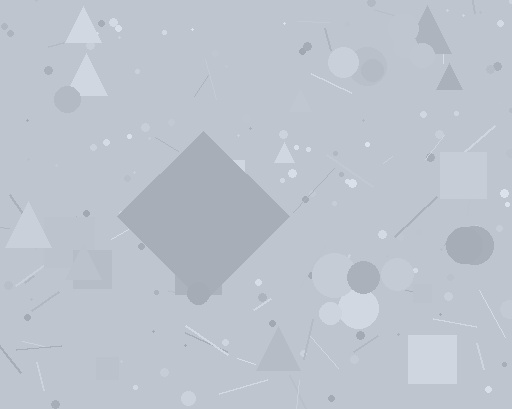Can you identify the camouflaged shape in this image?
The camouflaged shape is a diamond.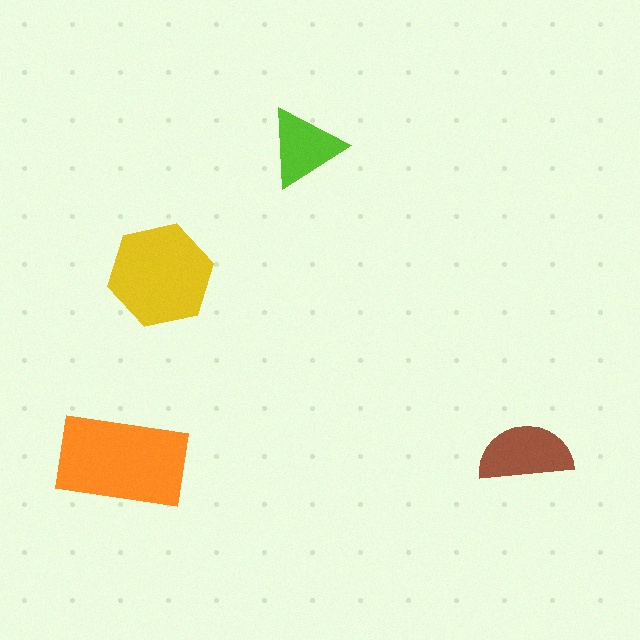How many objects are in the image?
There are 4 objects in the image.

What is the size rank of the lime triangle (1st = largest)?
4th.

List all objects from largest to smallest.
The orange rectangle, the yellow hexagon, the brown semicircle, the lime triangle.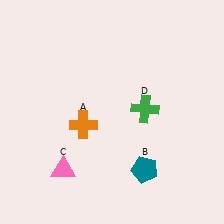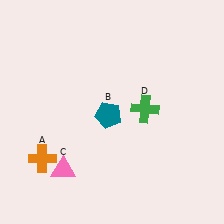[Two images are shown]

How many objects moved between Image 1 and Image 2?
2 objects moved between the two images.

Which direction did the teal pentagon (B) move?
The teal pentagon (B) moved up.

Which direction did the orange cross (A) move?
The orange cross (A) moved left.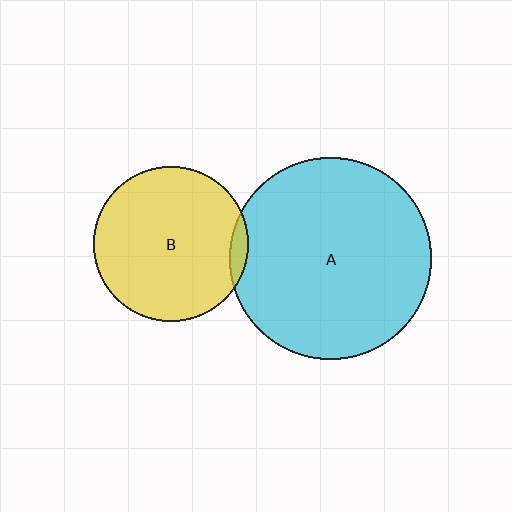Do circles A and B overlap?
Yes.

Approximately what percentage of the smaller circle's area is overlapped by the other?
Approximately 5%.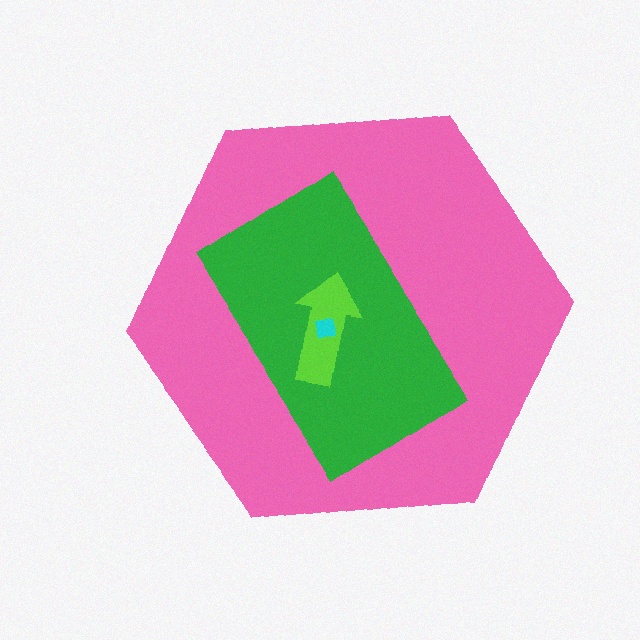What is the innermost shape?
The cyan square.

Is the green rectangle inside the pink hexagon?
Yes.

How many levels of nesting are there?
4.